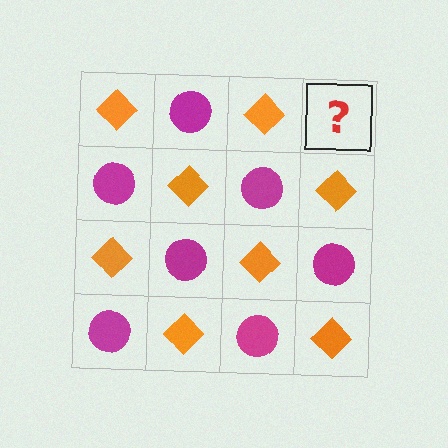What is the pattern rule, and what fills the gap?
The rule is that it alternates orange diamond and magenta circle in a checkerboard pattern. The gap should be filled with a magenta circle.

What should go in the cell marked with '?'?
The missing cell should contain a magenta circle.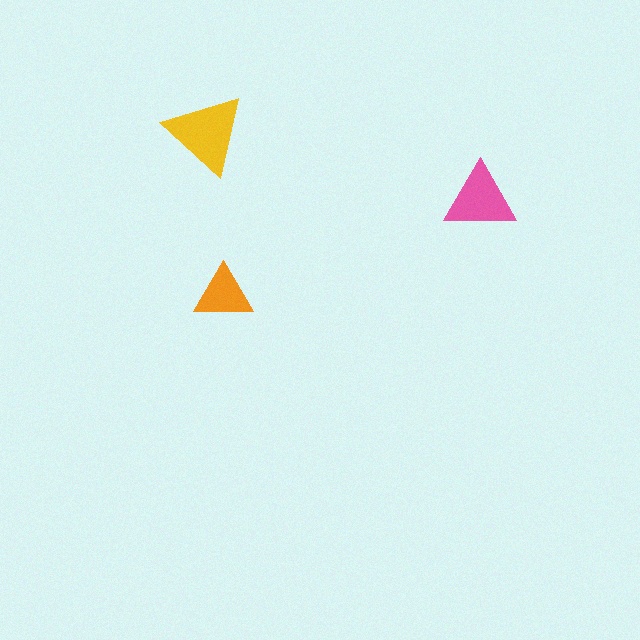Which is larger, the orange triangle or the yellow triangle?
The yellow one.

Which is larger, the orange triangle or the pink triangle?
The pink one.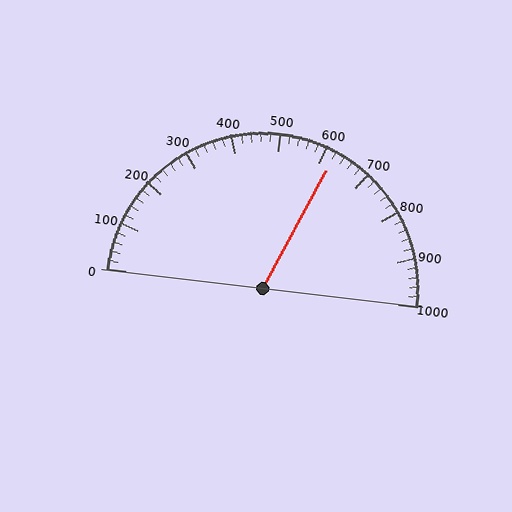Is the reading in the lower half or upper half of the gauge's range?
The reading is in the upper half of the range (0 to 1000).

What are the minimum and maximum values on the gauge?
The gauge ranges from 0 to 1000.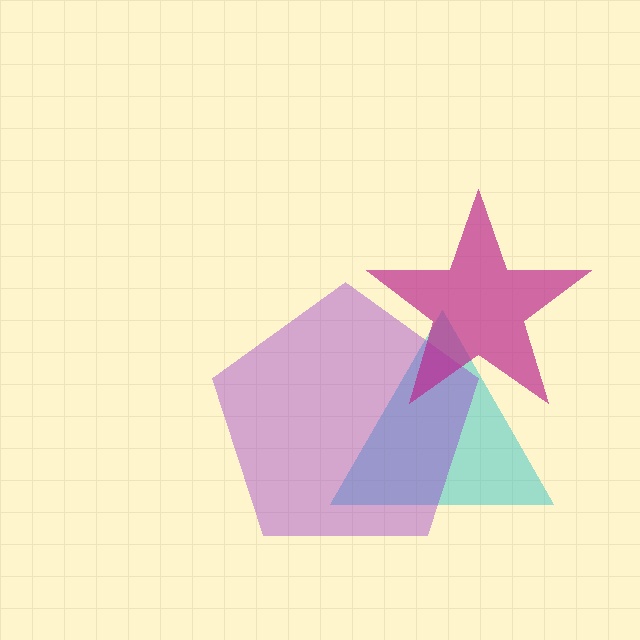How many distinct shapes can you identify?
There are 3 distinct shapes: a cyan triangle, a purple pentagon, a magenta star.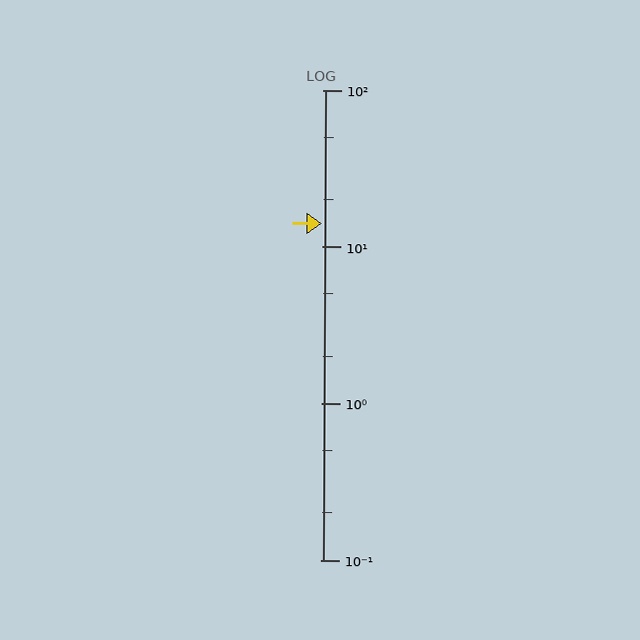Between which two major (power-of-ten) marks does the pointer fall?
The pointer is between 10 and 100.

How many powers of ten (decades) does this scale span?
The scale spans 3 decades, from 0.1 to 100.